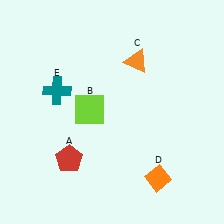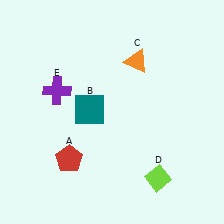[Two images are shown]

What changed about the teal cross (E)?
In Image 1, E is teal. In Image 2, it changed to purple.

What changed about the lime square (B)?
In Image 1, B is lime. In Image 2, it changed to teal.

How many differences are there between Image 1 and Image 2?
There are 3 differences between the two images.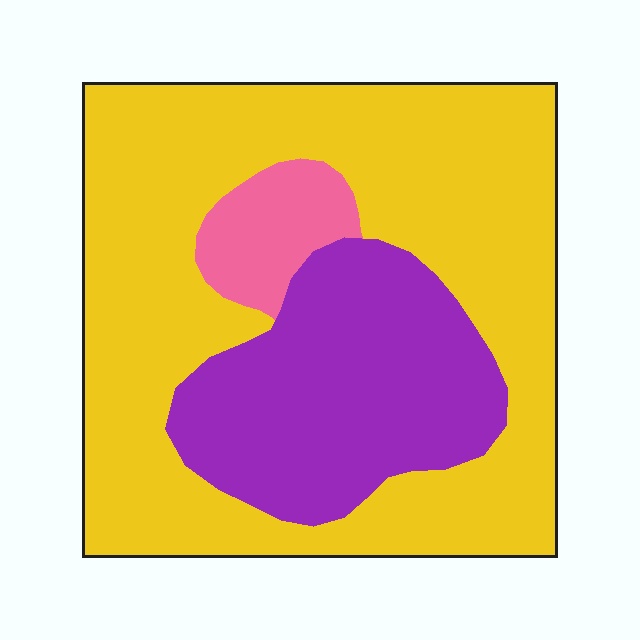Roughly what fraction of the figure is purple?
Purple covers about 30% of the figure.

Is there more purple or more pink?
Purple.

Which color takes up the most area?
Yellow, at roughly 65%.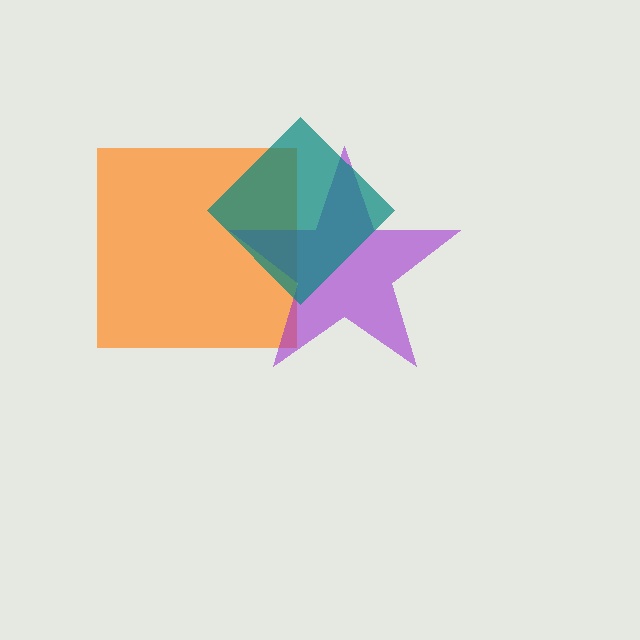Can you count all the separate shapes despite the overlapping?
Yes, there are 3 separate shapes.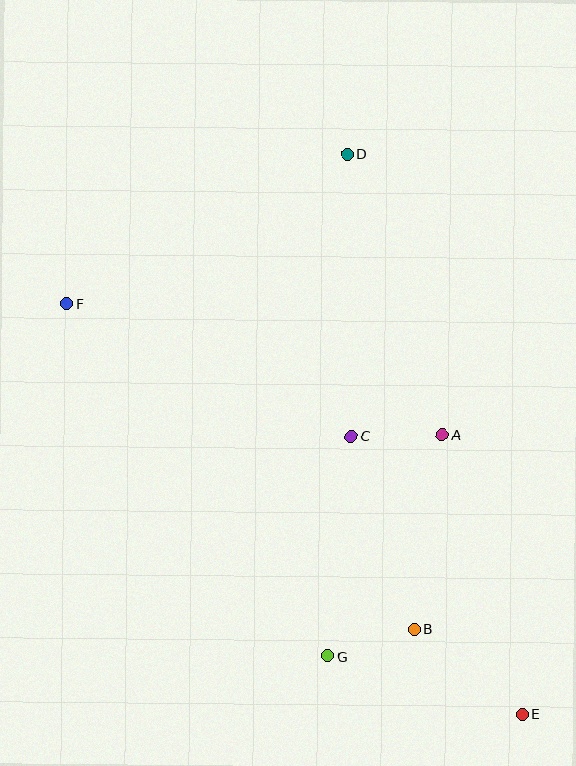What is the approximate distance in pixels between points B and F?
The distance between B and F is approximately 476 pixels.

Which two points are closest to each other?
Points B and G are closest to each other.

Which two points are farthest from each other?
Points E and F are farthest from each other.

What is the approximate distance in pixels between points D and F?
The distance between D and F is approximately 318 pixels.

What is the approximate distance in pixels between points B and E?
The distance between B and E is approximately 137 pixels.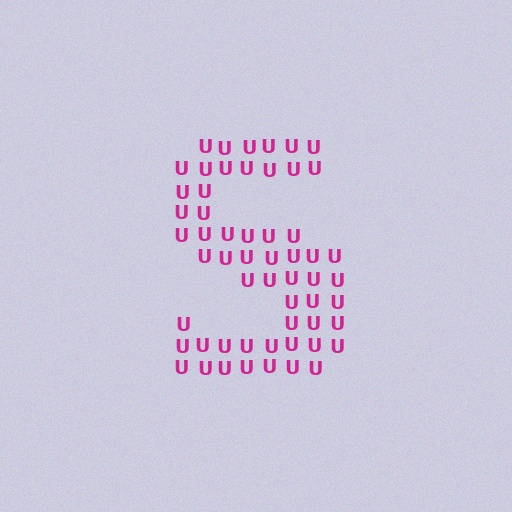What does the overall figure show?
The overall figure shows the letter S.